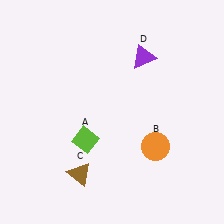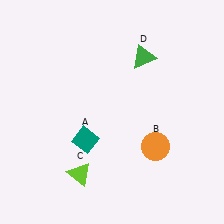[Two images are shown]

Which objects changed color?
A changed from lime to teal. C changed from brown to lime. D changed from purple to green.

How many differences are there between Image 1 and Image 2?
There are 3 differences between the two images.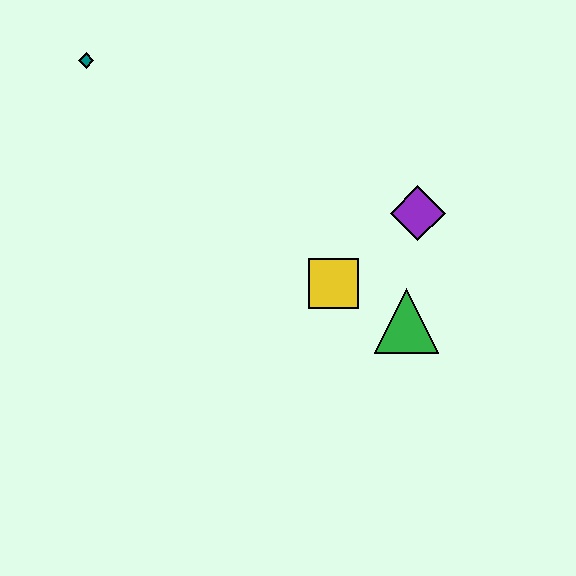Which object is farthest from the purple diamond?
The teal diamond is farthest from the purple diamond.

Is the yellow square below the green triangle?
No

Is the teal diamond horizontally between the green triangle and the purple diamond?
No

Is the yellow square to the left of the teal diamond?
No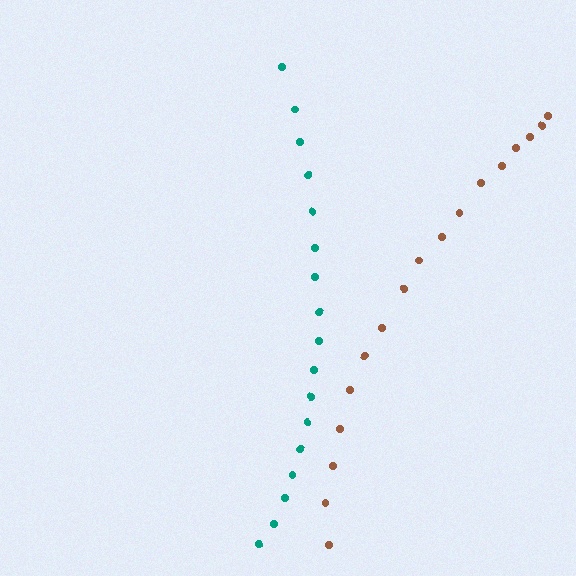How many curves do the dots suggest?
There are 2 distinct paths.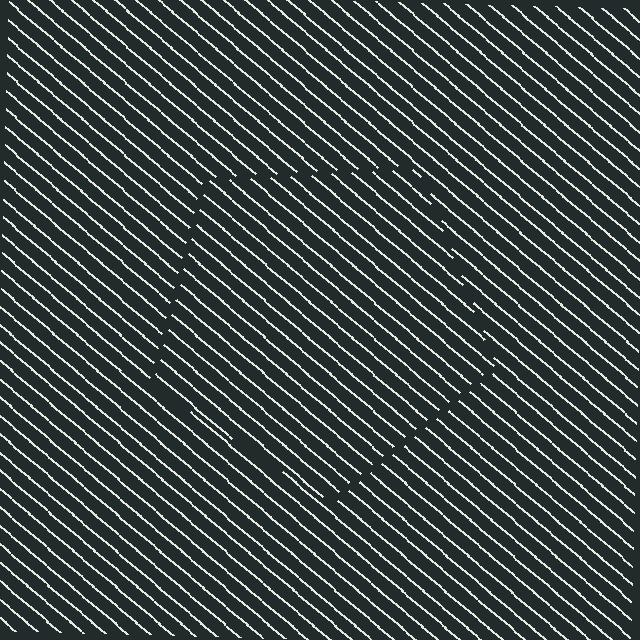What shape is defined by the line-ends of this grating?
An illusory pentagon. The interior of the shape contains the same grating, shifted by half a period — the contour is defined by the phase discontinuity where line-ends from the inner and outer gratings abut.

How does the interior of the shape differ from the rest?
The interior of the shape contains the same grating, shifted by half a period — the contour is defined by the phase discontinuity where line-ends from the inner and outer gratings abut.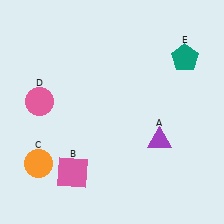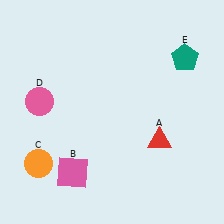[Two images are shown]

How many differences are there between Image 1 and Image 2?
There is 1 difference between the two images.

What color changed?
The triangle (A) changed from purple in Image 1 to red in Image 2.